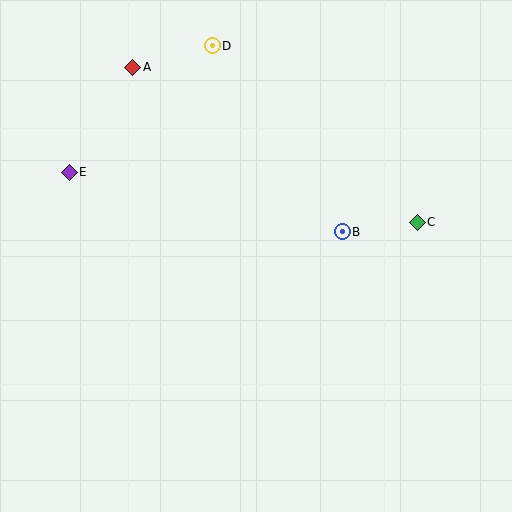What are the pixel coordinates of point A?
Point A is at (133, 67).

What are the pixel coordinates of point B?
Point B is at (342, 232).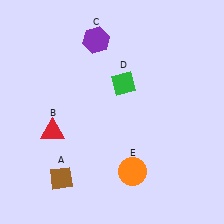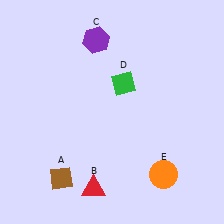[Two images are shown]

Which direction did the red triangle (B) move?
The red triangle (B) moved down.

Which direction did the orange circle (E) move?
The orange circle (E) moved right.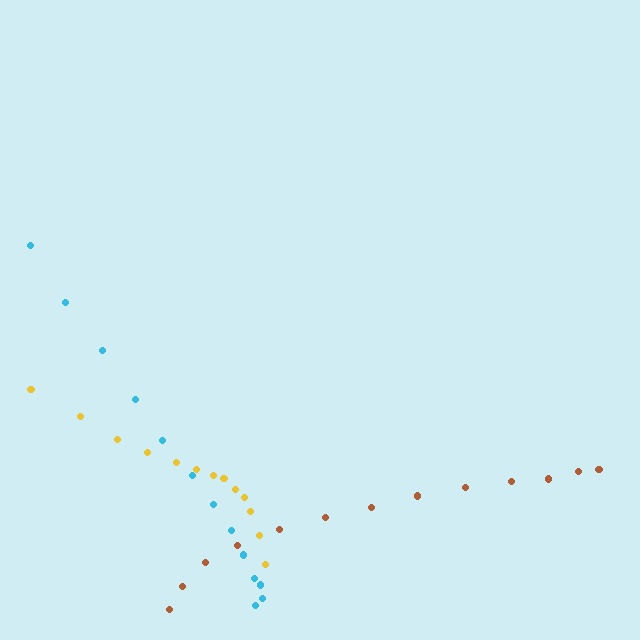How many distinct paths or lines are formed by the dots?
There are 3 distinct paths.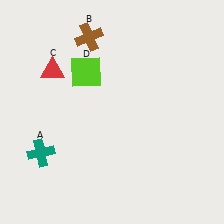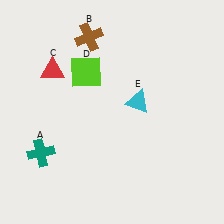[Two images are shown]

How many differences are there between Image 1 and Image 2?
There is 1 difference between the two images.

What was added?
A cyan triangle (E) was added in Image 2.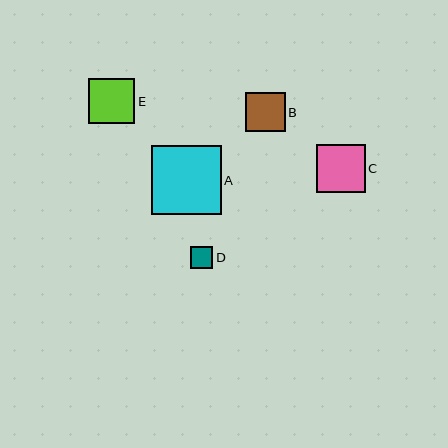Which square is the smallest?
Square D is the smallest with a size of approximately 22 pixels.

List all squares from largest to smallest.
From largest to smallest: A, C, E, B, D.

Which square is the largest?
Square A is the largest with a size of approximately 69 pixels.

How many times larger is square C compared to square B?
Square C is approximately 1.2 times the size of square B.